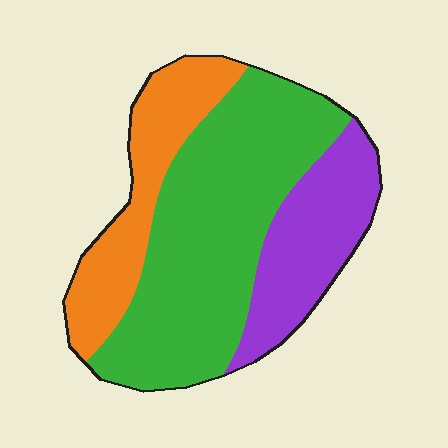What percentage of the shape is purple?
Purple takes up about one quarter (1/4) of the shape.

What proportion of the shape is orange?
Orange takes up between a sixth and a third of the shape.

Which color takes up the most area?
Green, at roughly 55%.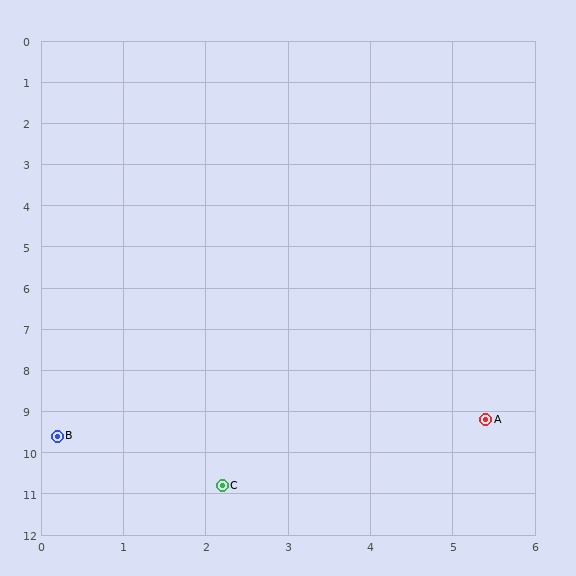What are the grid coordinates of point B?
Point B is at approximately (0.2, 9.6).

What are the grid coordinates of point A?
Point A is at approximately (5.4, 9.2).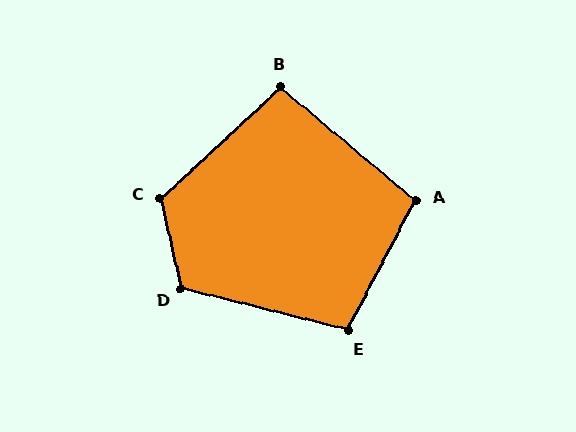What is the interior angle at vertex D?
Approximately 117 degrees (obtuse).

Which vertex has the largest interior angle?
C, at approximately 120 degrees.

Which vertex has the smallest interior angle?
B, at approximately 97 degrees.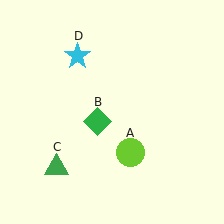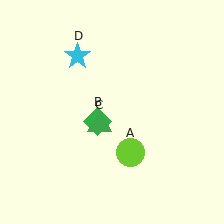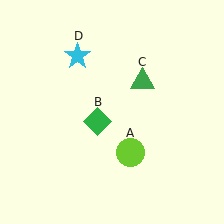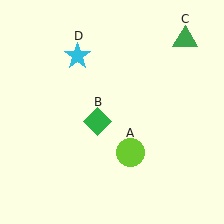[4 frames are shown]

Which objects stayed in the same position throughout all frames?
Lime circle (object A) and green diamond (object B) and cyan star (object D) remained stationary.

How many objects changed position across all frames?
1 object changed position: green triangle (object C).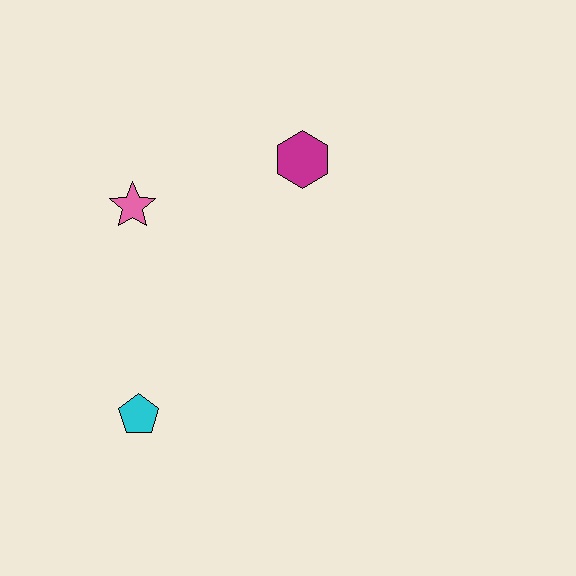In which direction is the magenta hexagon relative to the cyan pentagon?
The magenta hexagon is above the cyan pentagon.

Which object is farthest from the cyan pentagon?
The magenta hexagon is farthest from the cyan pentagon.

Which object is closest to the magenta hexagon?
The pink star is closest to the magenta hexagon.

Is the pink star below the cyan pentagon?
No